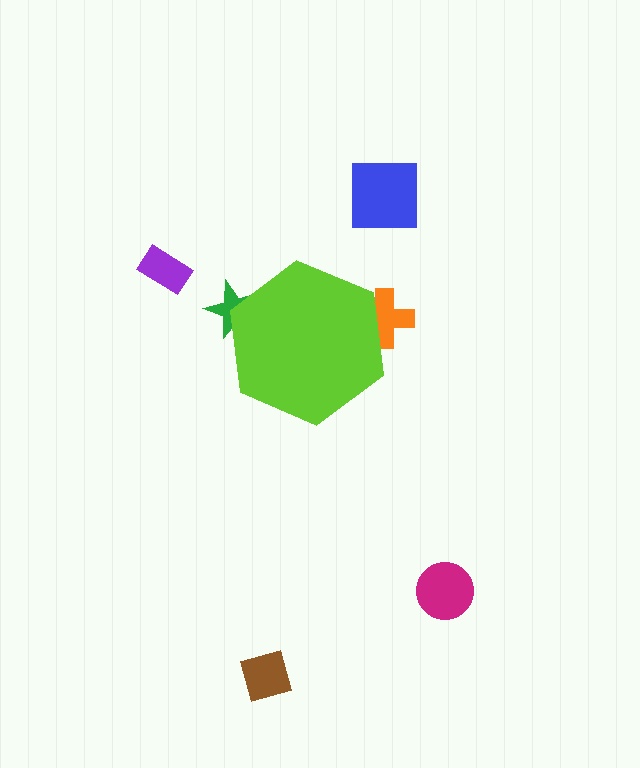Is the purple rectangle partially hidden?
No, the purple rectangle is fully visible.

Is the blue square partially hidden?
No, the blue square is fully visible.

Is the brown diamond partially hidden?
No, the brown diamond is fully visible.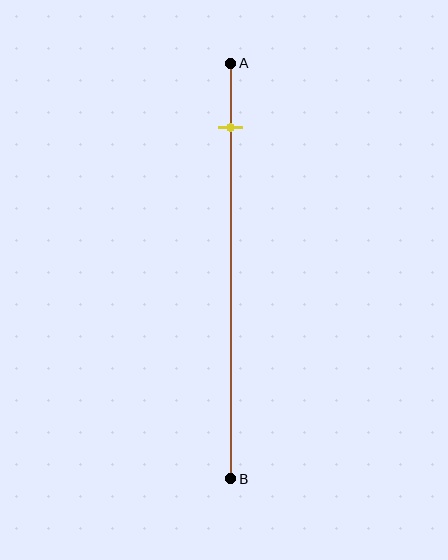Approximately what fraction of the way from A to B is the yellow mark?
The yellow mark is approximately 15% of the way from A to B.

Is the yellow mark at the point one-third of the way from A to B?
No, the mark is at about 15% from A, not at the 33% one-third point.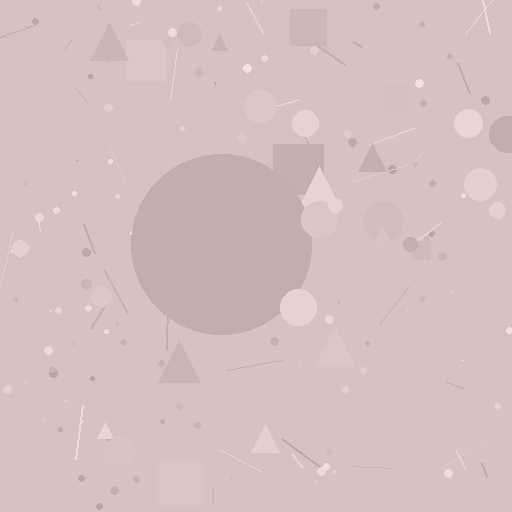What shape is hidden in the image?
A circle is hidden in the image.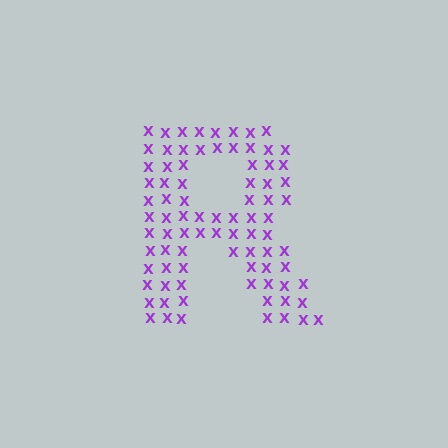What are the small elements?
The small elements are letter X's.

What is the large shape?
The large shape is the letter R.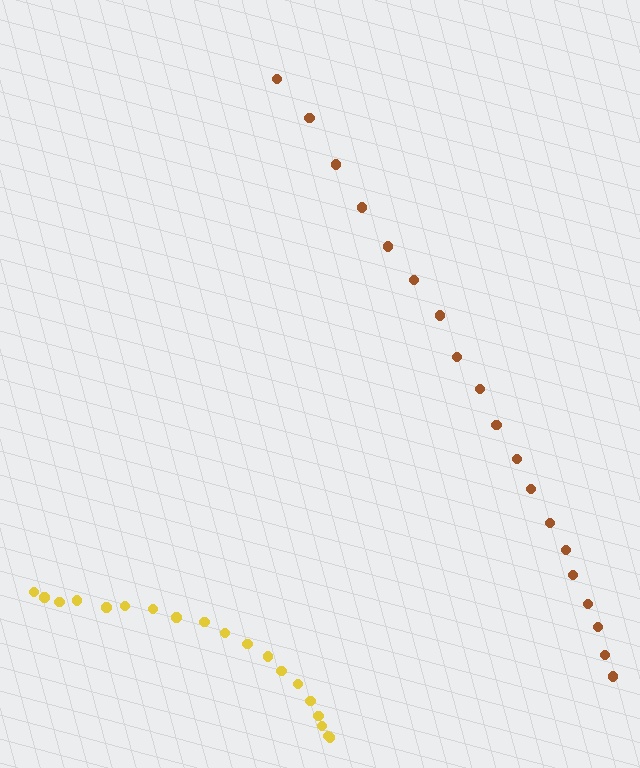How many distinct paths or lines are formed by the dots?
There are 2 distinct paths.